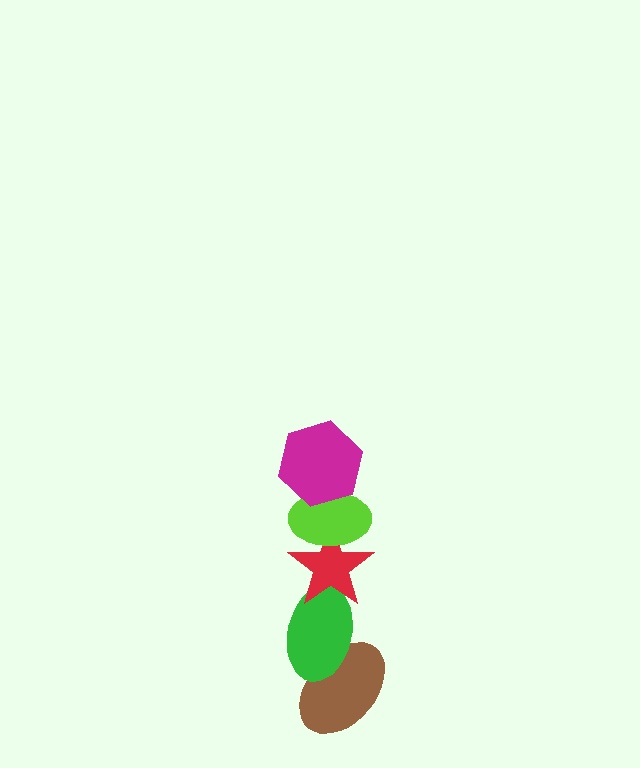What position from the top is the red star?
The red star is 3rd from the top.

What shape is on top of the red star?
The lime ellipse is on top of the red star.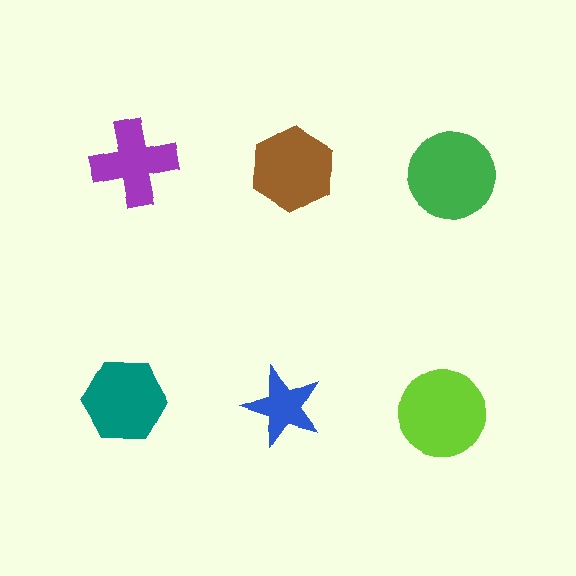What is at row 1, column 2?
A brown hexagon.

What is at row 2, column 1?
A teal hexagon.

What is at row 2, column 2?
A blue star.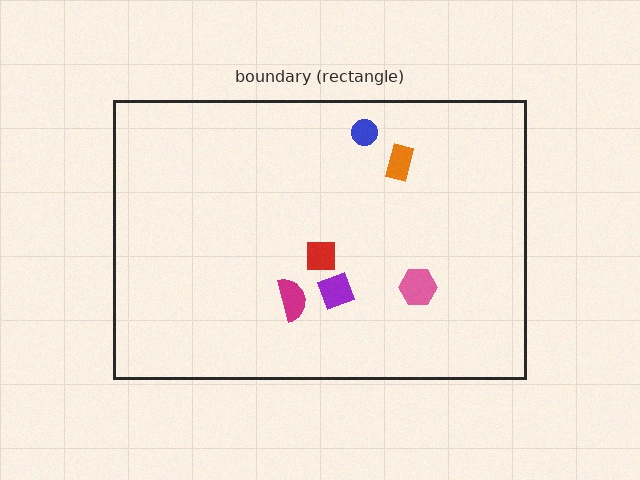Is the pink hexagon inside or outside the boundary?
Inside.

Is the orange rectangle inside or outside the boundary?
Inside.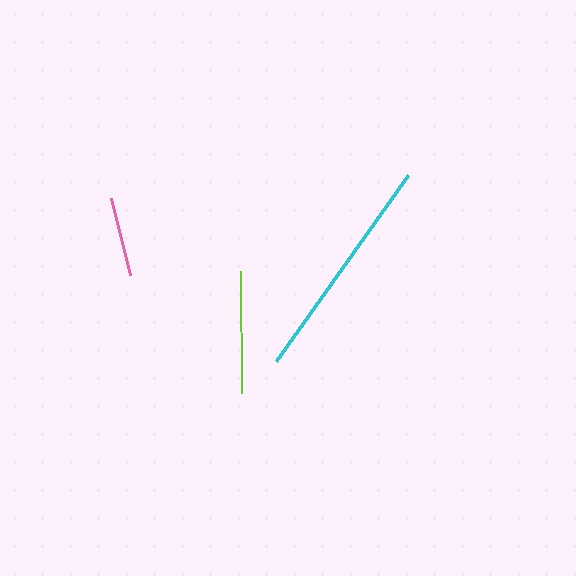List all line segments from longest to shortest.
From longest to shortest: cyan, lime, pink.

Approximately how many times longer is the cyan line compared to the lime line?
The cyan line is approximately 1.9 times the length of the lime line.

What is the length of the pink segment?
The pink segment is approximately 79 pixels long.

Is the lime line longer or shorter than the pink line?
The lime line is longer than the pink line.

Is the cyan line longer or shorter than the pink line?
The cyan line is longer than the pink line.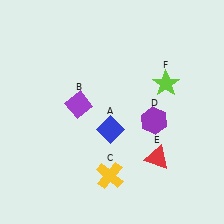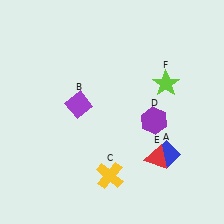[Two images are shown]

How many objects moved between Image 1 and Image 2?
1 object moved between the two images.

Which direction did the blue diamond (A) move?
The blue diamond (A) moved right.